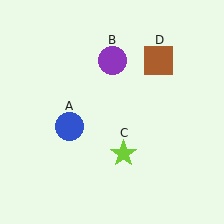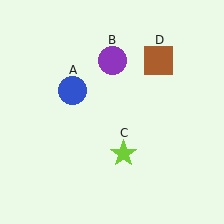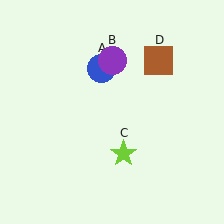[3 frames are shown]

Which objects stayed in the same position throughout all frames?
Purple circle (object B) and lime star (object C) and brown square (object D) remained stationary.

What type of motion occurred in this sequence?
The blue circle (object A) rotated clockwise around the center of the scene.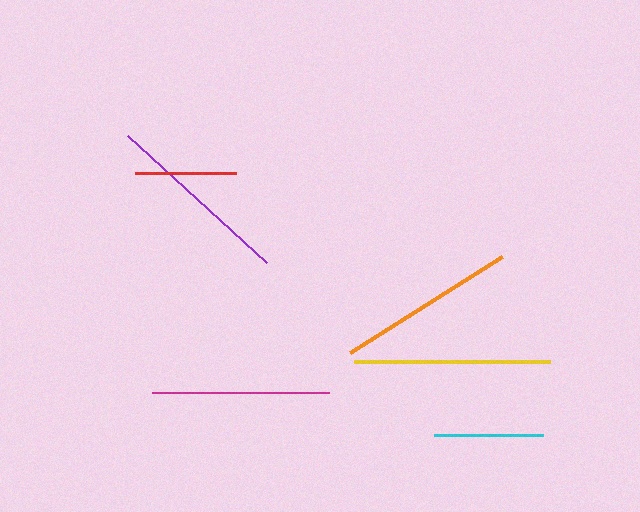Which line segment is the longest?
The yellow line is the longest at approximately 196 pixels.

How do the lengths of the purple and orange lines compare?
The purple and orange lines are approximately the same length.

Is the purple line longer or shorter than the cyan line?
The purple line is longer than the cyan line.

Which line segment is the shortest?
The red line is the shortest at approximately 101 pixels.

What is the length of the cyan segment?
The cyan segment is approximately 108 pixels long.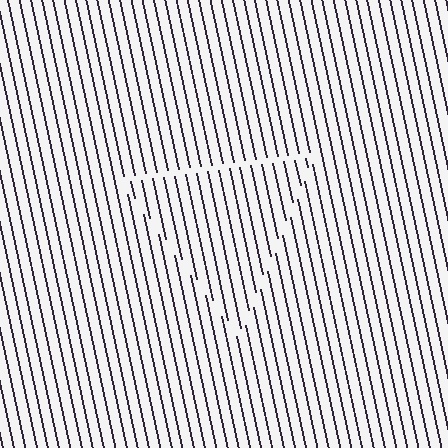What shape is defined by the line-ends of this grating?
An illusory triangle. The interior of the shape contains the same grating, shifted by half a period — the contour is defined by the phase discontinuity where line-ends from the inner and outer gratings abut.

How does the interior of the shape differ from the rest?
The interior of the shape contains the same grating, shifted by half a period — the contour is defined by the phase discontinuity where line-ends from the inner and outer gratings abut.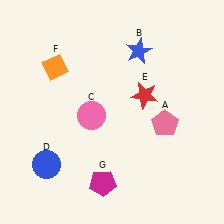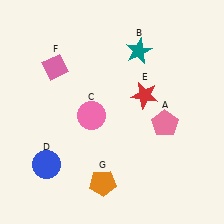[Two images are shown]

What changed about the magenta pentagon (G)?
In Image 1, G is magenta. In Image 2, it changed to orange.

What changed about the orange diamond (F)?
In Image 1, F is orange. In Image 2, it changed to pink.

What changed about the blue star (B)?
In Image 1, B is blue. In Image 2, it changed to teal.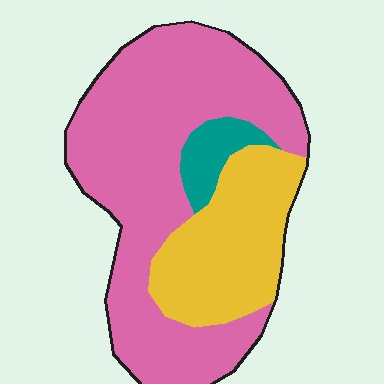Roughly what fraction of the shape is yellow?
Yellow takes up between a quarter and a half of the shape.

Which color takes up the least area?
Teal, at roughly 5%.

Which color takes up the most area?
Pink, at roughly 65%.